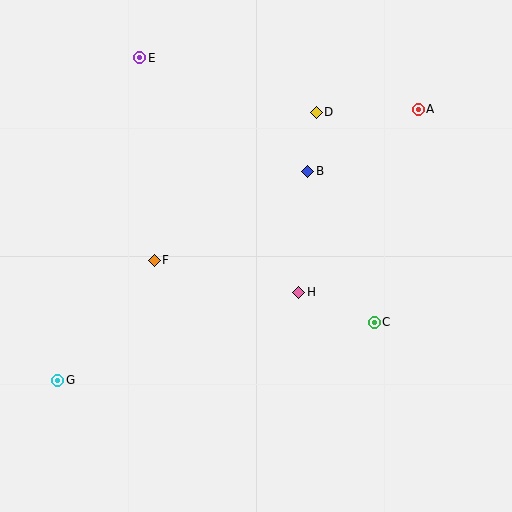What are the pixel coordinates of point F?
Point F is at (154, 260).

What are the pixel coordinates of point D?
Point D is at (316, 112).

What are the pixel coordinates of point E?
Point E is at (140, 58).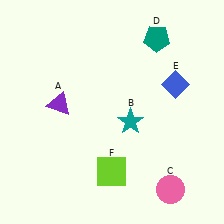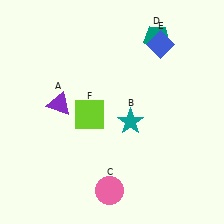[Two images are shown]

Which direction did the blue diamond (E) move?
The blue diamond (E) moved up.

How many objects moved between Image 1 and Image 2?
3 objects moved between the two images.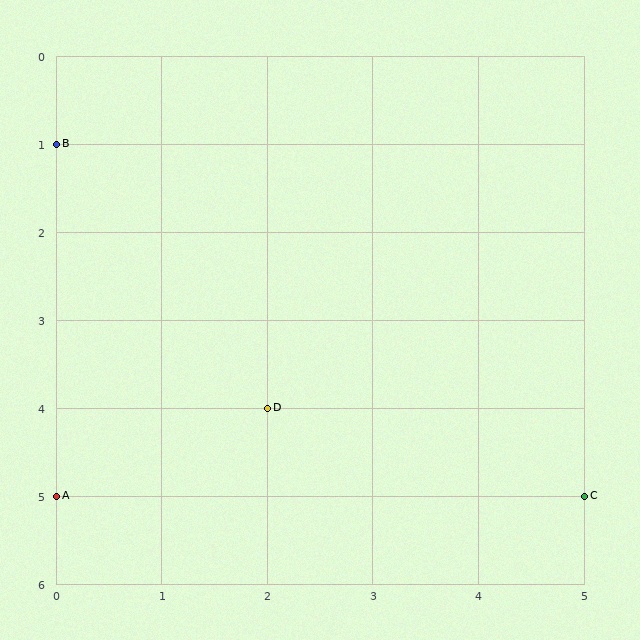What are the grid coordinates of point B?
Point B is at grid coordinates (0, 1).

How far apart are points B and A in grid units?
Points B and A are 4 rows apart.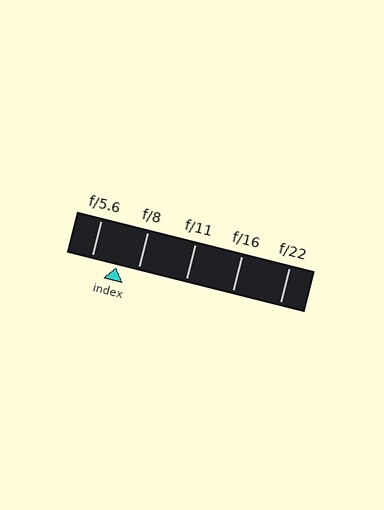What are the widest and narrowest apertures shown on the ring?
The widest aperture shown is f/5.6 and the narrowest is f/22.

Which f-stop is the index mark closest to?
The index mark is closest to f/8.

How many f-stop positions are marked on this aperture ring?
There are 5 f-stop positions marked.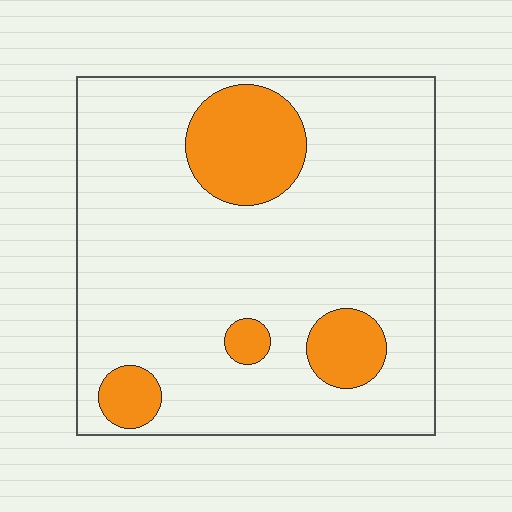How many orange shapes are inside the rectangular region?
4.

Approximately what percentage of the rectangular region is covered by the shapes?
Approximately 15%.